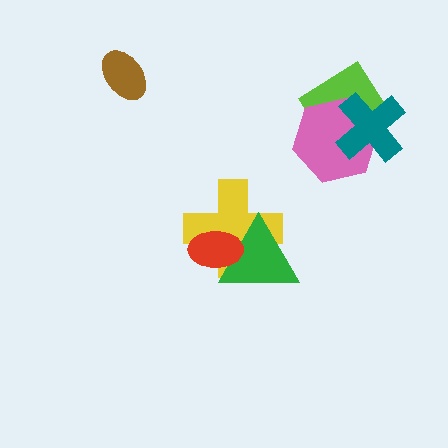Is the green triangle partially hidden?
Yes, it is partially covered by another shape.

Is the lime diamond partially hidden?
Yes, it is partially covered by another shape.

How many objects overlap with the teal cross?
2 objects overlap with the teal cross.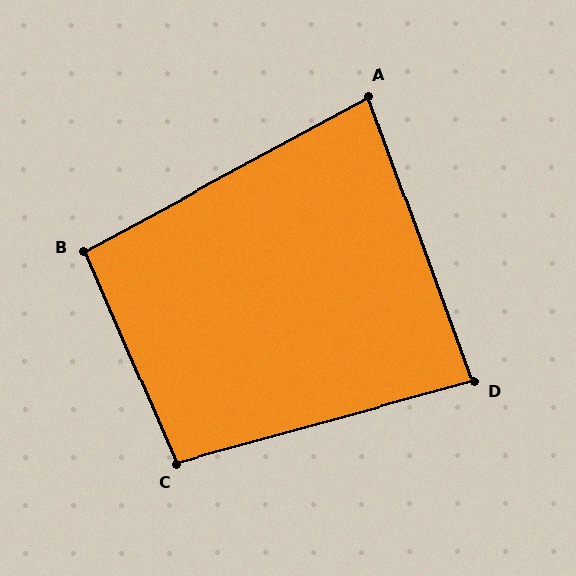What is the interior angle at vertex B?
Approximately 95 degrees (approximately right).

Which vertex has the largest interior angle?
C, at approximately 98 degrees.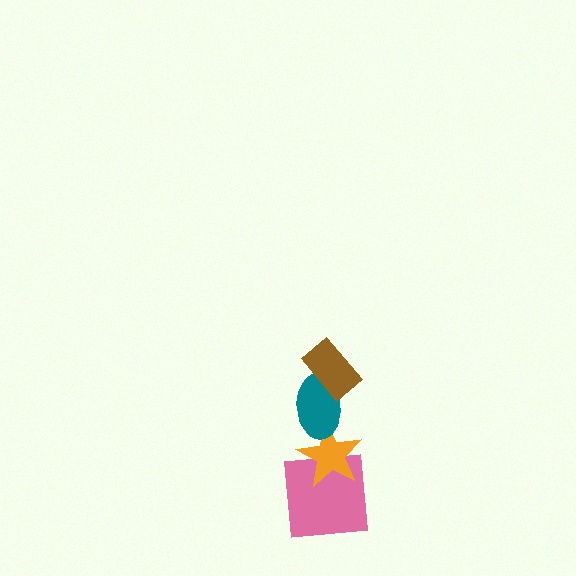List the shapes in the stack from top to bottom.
From top to bottom: the brown rectangle, the teal ellipse, the orange star, the pink square.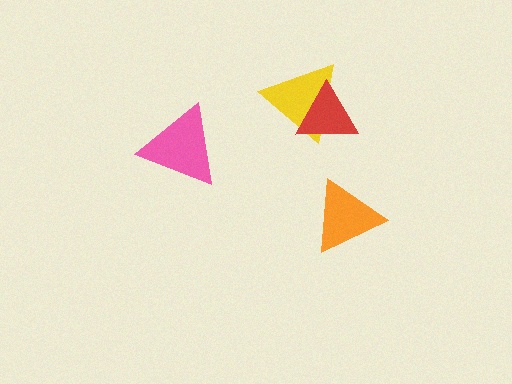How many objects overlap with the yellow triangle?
1 object overlaps with the yellow triangle.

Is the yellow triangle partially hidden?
Yes, it is partially covered by another shape.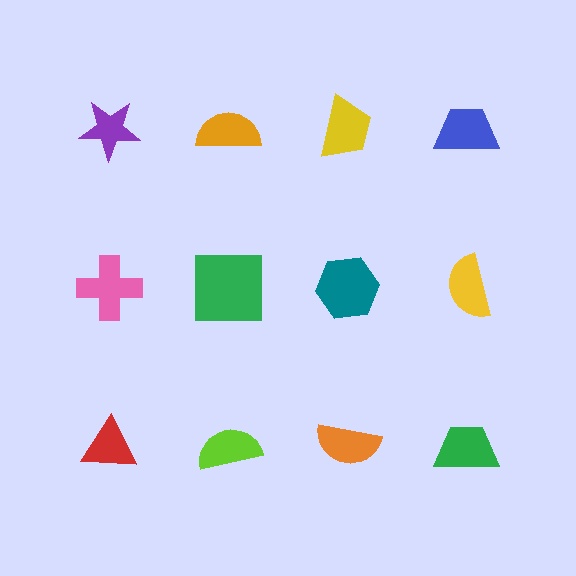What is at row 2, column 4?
A yellow semicircle.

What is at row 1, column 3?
A yellow trapezoid.